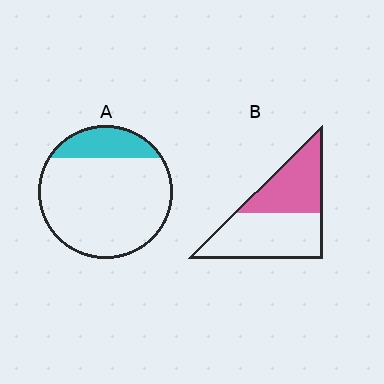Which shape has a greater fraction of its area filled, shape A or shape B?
Shape B.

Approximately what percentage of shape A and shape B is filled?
A is approximately 20% and B is approximately 45%.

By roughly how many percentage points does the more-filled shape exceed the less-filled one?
By roughly 25 percentage points (B over A).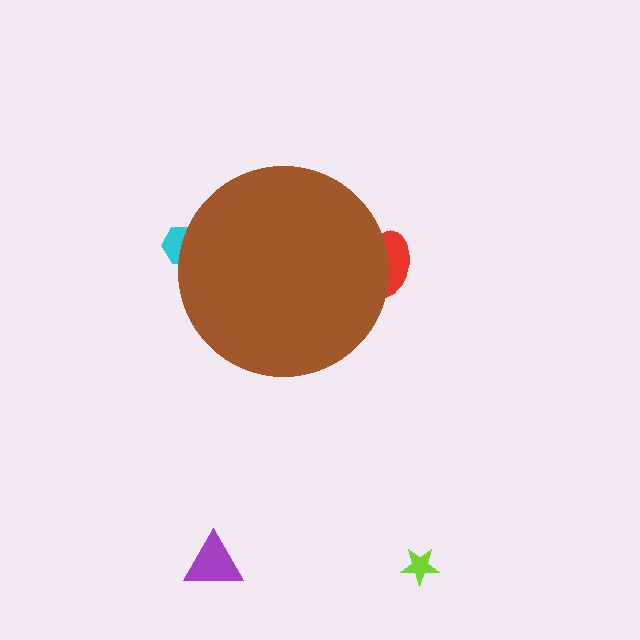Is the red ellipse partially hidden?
Yes, the red ellipse is partially hidden behind the brown circle.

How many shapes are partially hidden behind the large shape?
2 shapes are partially hidden.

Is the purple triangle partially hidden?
No, the purple triangle is fully visible.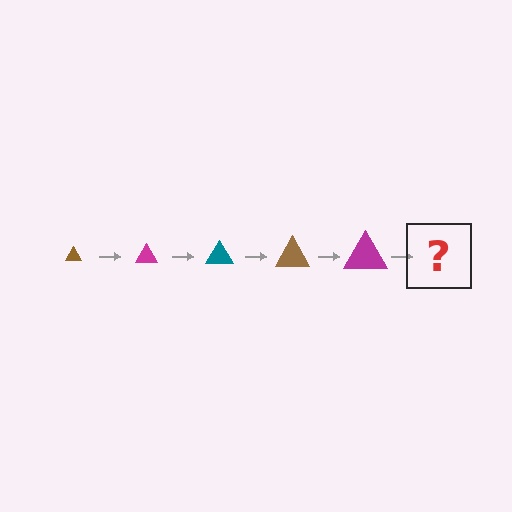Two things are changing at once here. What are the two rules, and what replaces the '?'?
The two rules are that the triangle grows larger each step and the color cycles through brown, magenta, and teal. The '?' should be a teal triangle, larger than the previous one.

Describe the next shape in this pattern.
It should be a teal triangle, larger than the previous one.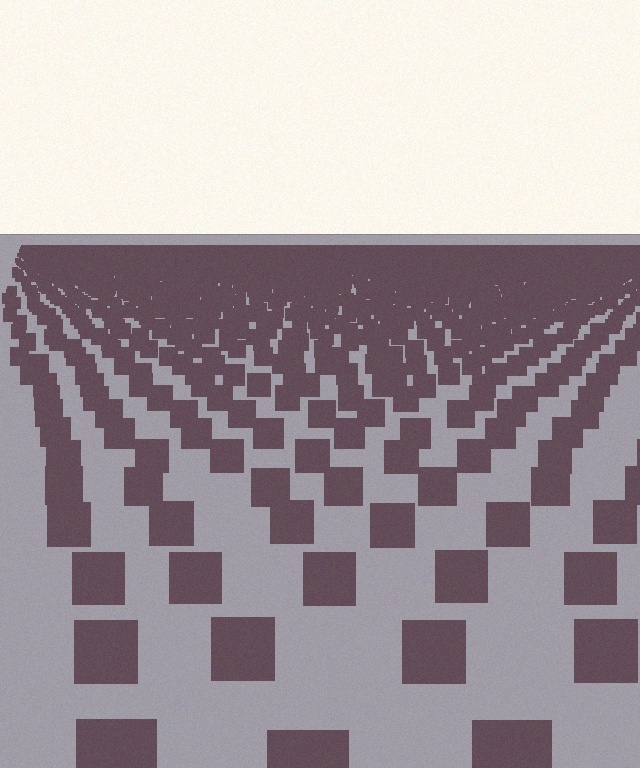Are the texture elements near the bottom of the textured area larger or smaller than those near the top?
Larger. Near the bottom, elements are closer to the viewer and appear at a bigger on-screen size.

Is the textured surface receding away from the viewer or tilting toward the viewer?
The surface is receding away from the viewer. Texture elements get smaller and denser toward the top.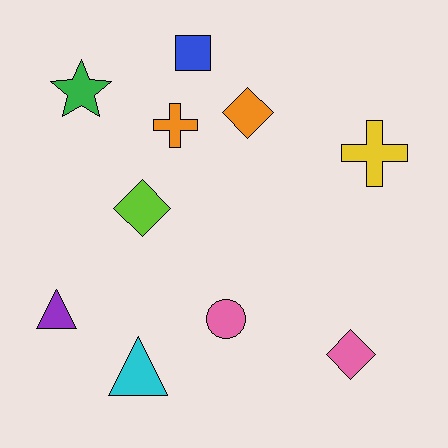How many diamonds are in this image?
There are 3 diamonds.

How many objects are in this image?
There are 10 objects.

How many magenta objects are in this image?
There are no magenta objects.